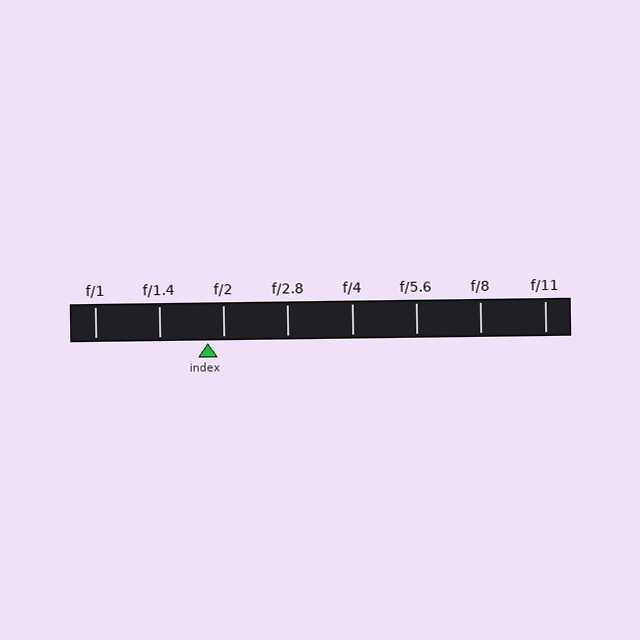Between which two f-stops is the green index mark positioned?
The index mark is between f/1.4 and f/2.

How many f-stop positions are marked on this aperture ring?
There are 8 f-stop positions marked.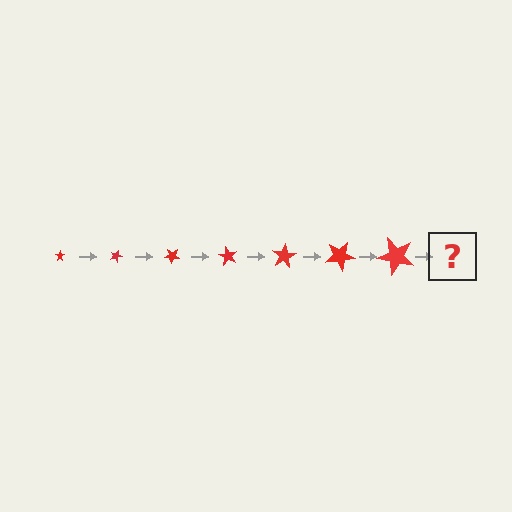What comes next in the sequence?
The next element should be a star, larger than the previous one and rotated 140 degrees from the start.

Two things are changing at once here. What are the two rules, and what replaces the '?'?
The two rules are that the star grows larger each step and it rotates 20 degrees each step. The '?' should be a star, larger than the previous one and rotated 140 degrees from the start.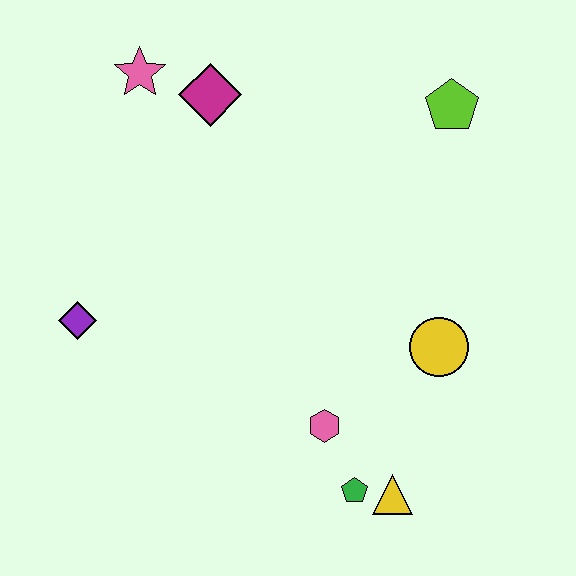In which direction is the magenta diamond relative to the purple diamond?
The magenta diamond is above the purple diamond.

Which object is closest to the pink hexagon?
The green pentagon is closest to the pink hexagon.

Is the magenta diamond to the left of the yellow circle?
Yes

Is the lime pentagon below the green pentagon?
No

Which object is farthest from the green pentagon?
The pink star is farthest from the green pentagon.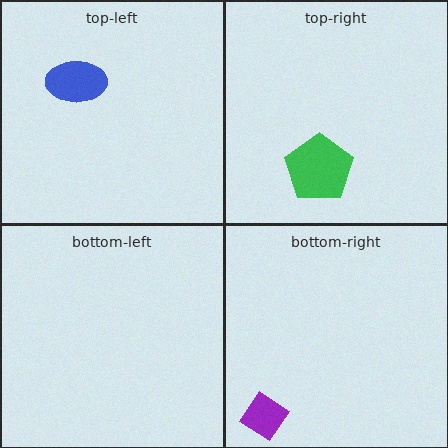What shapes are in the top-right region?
The green pentagon.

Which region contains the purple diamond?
The bottom-right region.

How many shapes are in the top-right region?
1.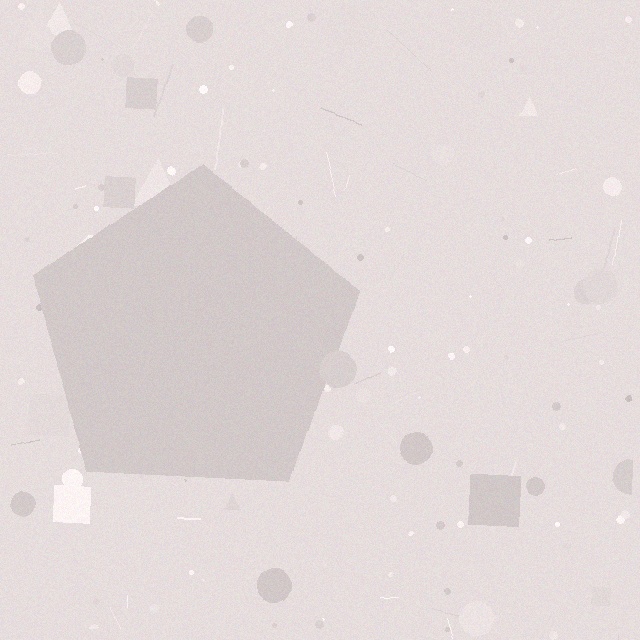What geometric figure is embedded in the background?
A pentagon is embedded in the background.